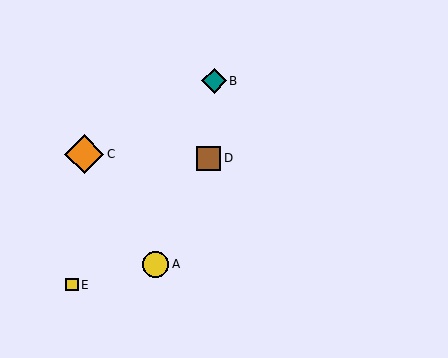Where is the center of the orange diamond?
The center of the orange diamond is at (84, 154).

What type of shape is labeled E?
Shape E is a yellow square.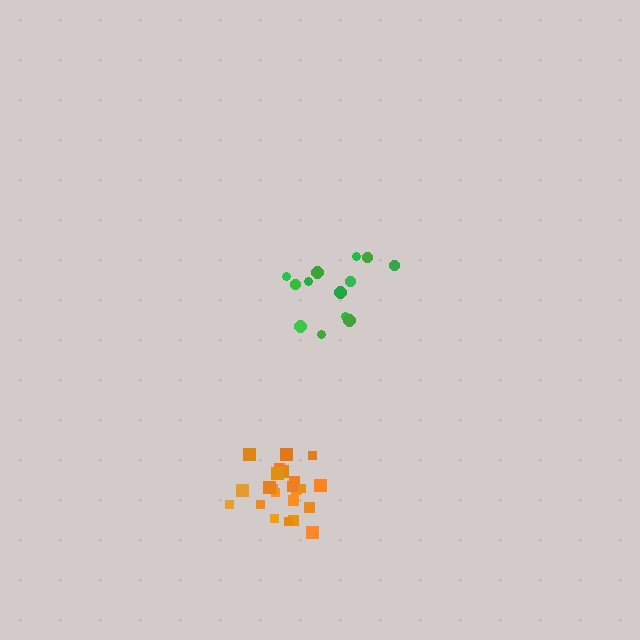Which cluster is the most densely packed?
Orange.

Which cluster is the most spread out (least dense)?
Green.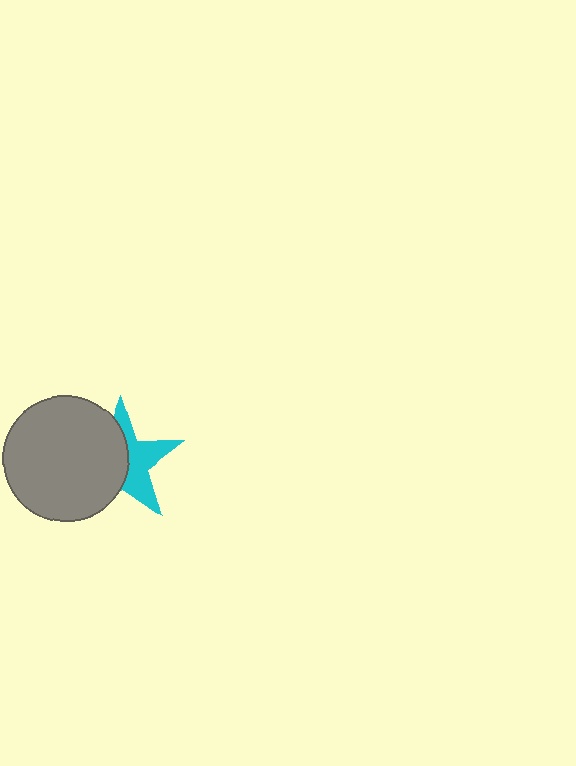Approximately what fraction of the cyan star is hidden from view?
Roughly 54% of the cyan star is hidden behind the gray circle.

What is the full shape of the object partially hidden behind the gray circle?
The partially hidden object is a cyan star.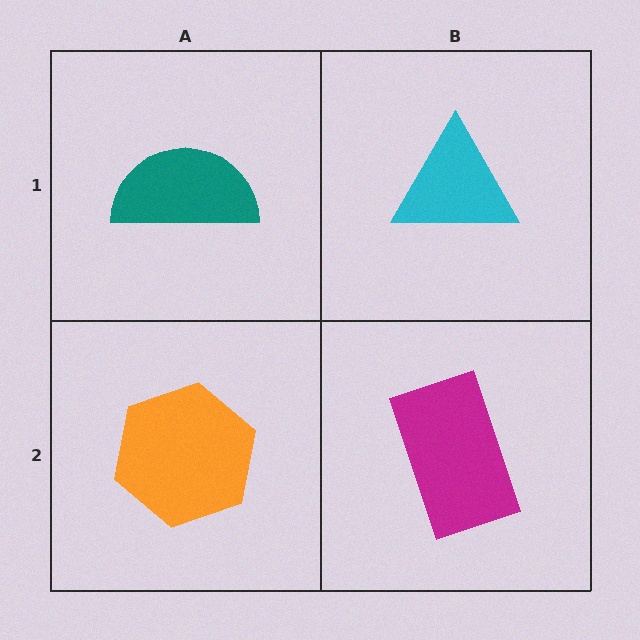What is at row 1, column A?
A teal semicircle.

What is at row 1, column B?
A cyan triangle.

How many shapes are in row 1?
2 shapes.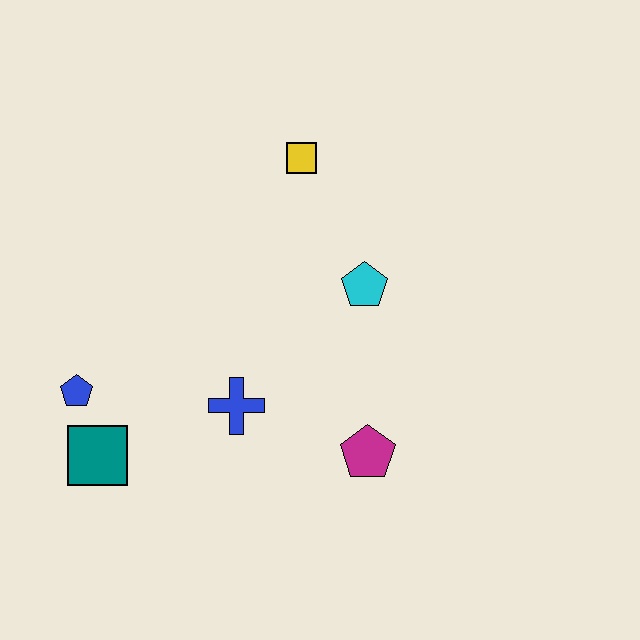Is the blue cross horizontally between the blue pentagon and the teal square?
No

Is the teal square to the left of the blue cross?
Yes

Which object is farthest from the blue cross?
The yellow square is farthest from the blue cross.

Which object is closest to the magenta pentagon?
The blue cross is closest to the magenta pentagon.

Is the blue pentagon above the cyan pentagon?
No